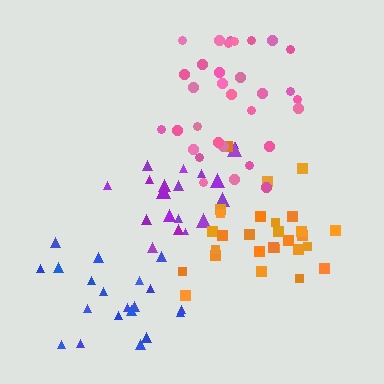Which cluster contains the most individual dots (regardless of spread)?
Pink (33).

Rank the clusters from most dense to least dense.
purple, orange, pink, blue.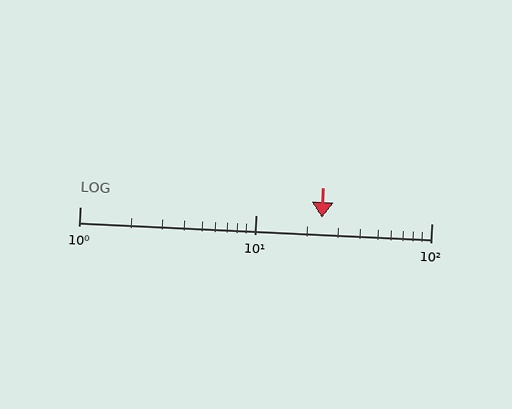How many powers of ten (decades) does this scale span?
The scale spans 2 decades, from 1 to 100.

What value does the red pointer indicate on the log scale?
The pointer indicates approximately 24.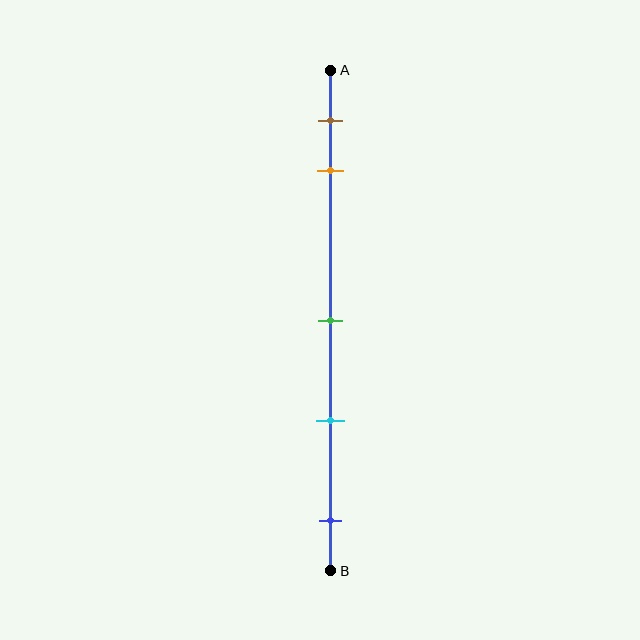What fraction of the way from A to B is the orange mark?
The orange mark is approximately 20% (0.2) of the way from A to B.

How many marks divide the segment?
There are 5 marks dividing the segment.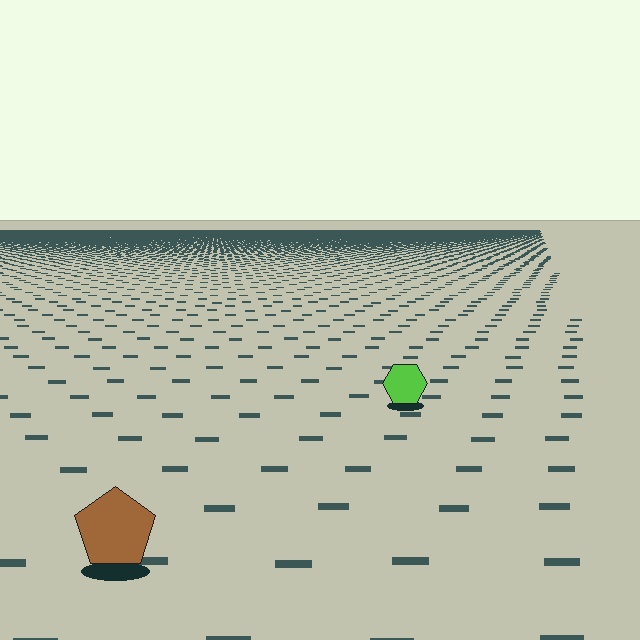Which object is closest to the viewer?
The brown pentagon is closest. The texture marks near it are larger and more spread out.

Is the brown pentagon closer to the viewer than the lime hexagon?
Yes. The brown pentagon is closer — you can tell from the texture gradient: the ground texture is coarser near it.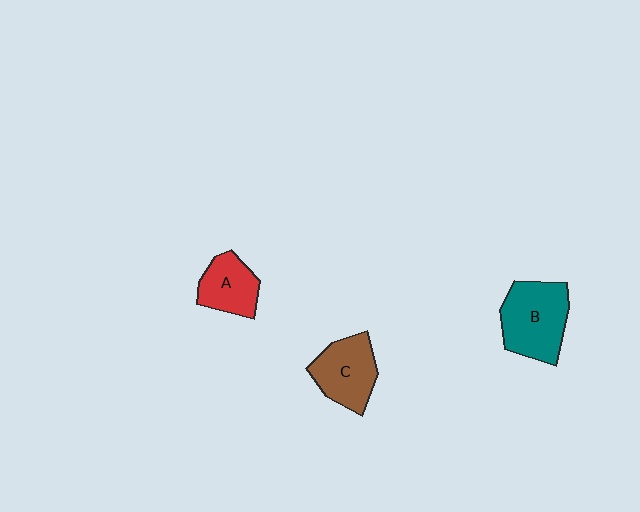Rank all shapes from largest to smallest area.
From largest to smallest: B (teal), C (brown), A (red).